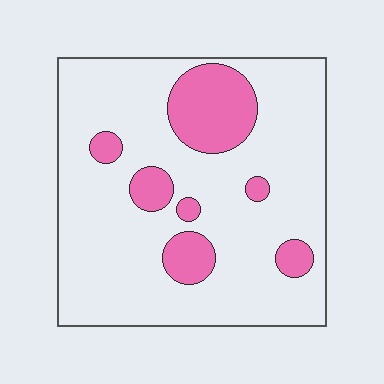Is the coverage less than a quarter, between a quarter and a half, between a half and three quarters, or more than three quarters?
Less than a quarter.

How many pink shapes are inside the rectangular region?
7.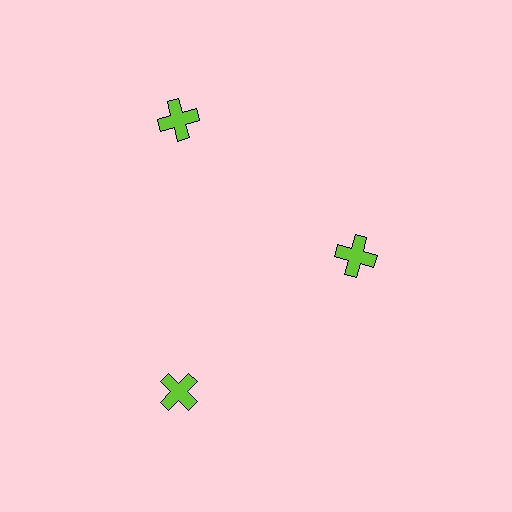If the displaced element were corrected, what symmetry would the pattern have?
It would have 3-fold rotational symmetry — the pattern would map onto itself every 120 degrees.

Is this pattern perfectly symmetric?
No. The 3 lime crosses are arranged in a ring, but one element near the 3 o'clock position is pulled inward toward the center, breaking the 3-fold rotational symmetry.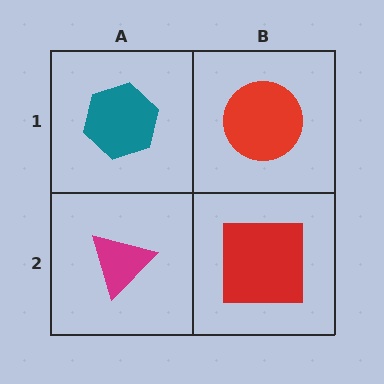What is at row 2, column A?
A magenta triangle.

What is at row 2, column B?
A red square.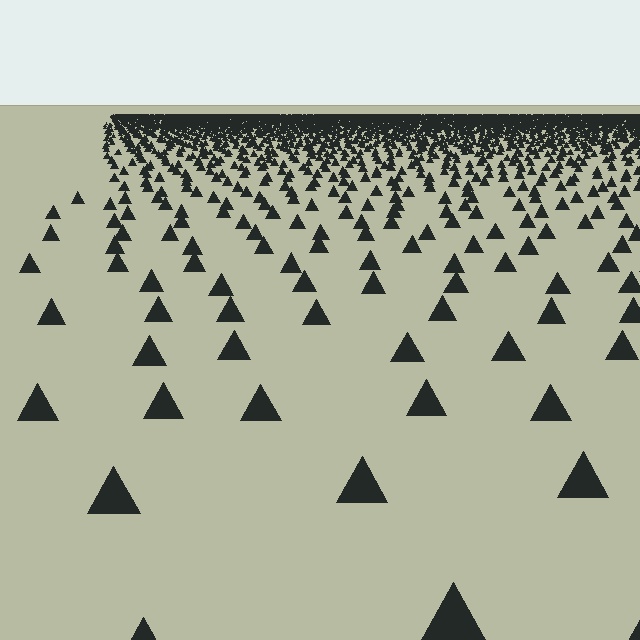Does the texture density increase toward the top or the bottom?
Density increases toward the top.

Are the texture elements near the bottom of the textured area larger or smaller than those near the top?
Larger. Near the bottom, elements are closer to the viewer and appear at a bigger on-screen size.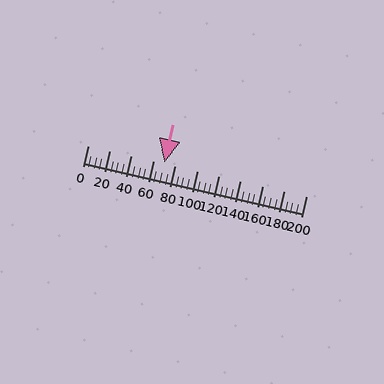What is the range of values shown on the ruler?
The ruler shows values from 0 to 200.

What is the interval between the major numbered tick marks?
The major tick marks are spaced 20 units apart.